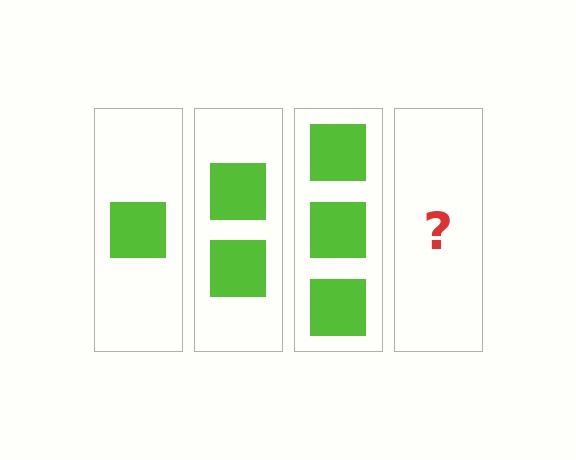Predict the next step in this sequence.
The next step is 4 squares.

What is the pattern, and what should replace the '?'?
The pattern is that each step adds one more square. The '?' should be 4 squares.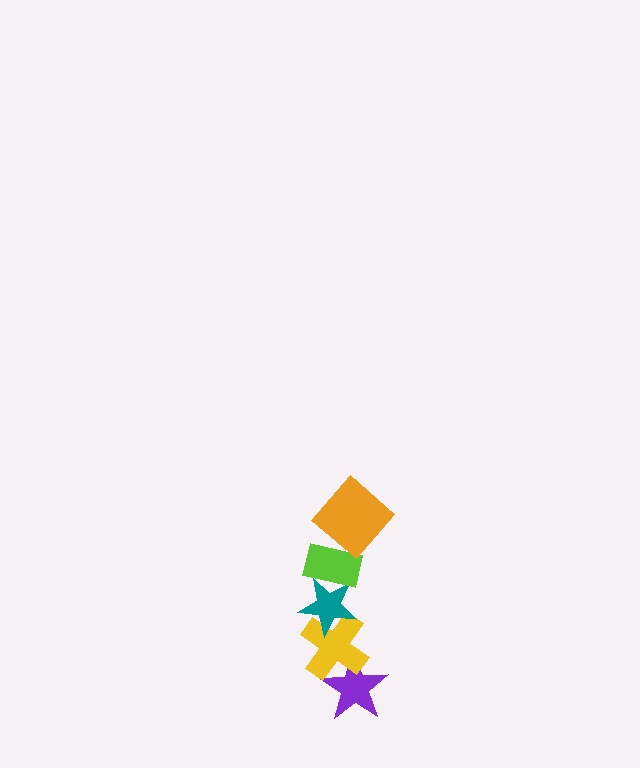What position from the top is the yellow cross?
The yellow cross is 4th from the top.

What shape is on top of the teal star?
The lime rectangle is on top of the teal star.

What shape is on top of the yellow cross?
The teal star is on top of the yellow cross.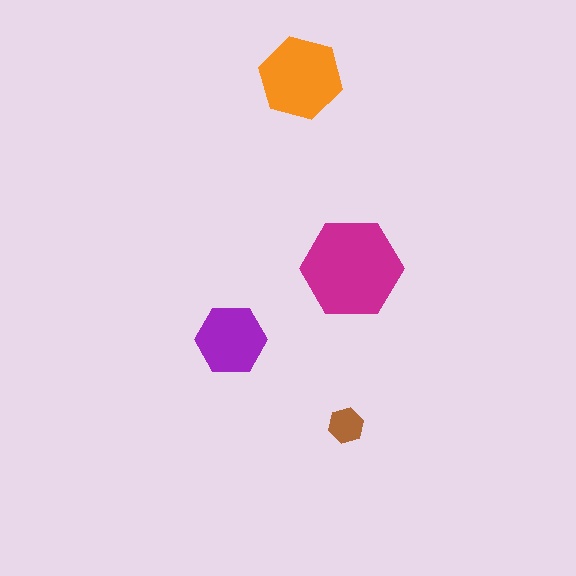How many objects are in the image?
There are 4 objects in the image.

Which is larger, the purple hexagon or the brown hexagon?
The purple one.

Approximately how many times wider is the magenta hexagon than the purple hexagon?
About 1.5 times wider.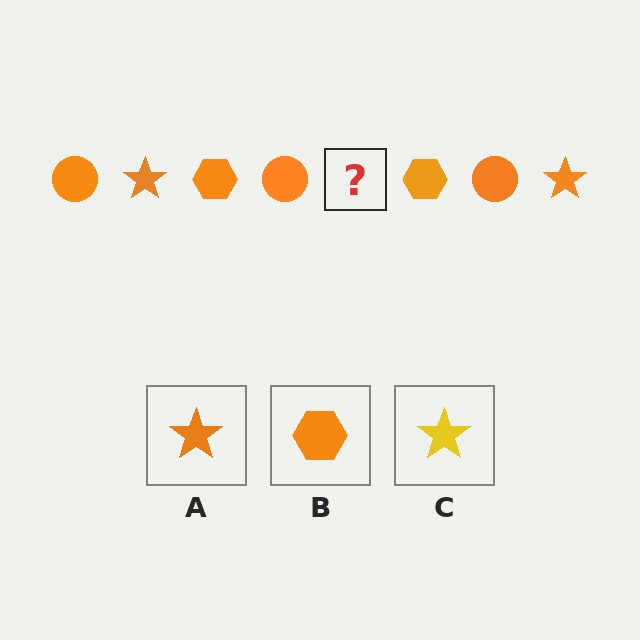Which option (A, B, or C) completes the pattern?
A.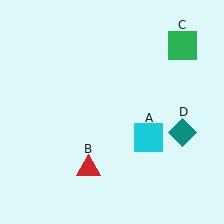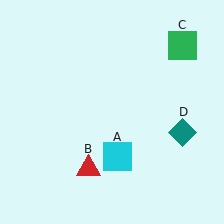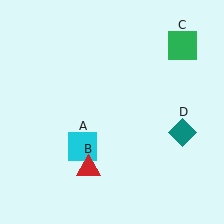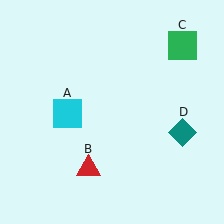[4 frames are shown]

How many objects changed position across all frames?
1 object changed position: cyan square (object A).